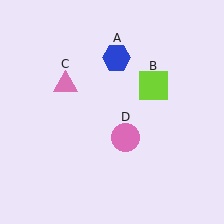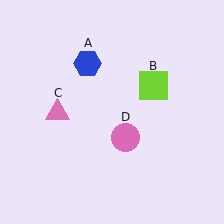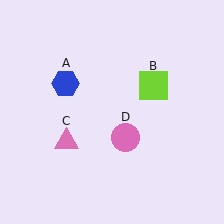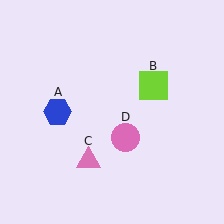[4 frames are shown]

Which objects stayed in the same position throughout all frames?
Lime square (object B) and pink circle (object D) remained stationary.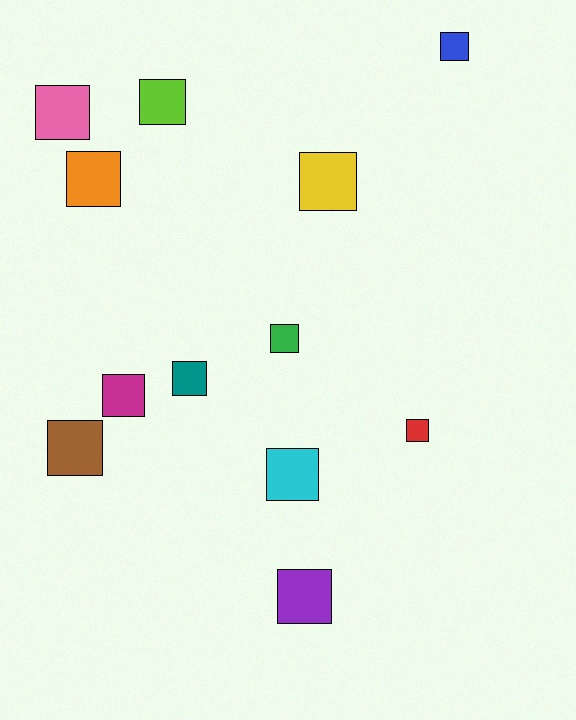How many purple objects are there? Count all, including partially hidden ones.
There is 1 purple object.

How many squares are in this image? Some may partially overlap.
There are 12 squares.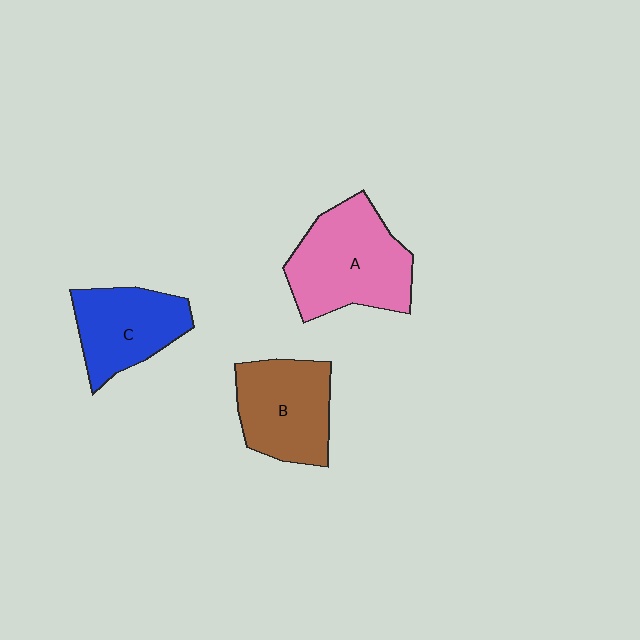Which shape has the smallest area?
Shape C (blue).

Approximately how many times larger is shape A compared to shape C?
Approximately 1.4 times.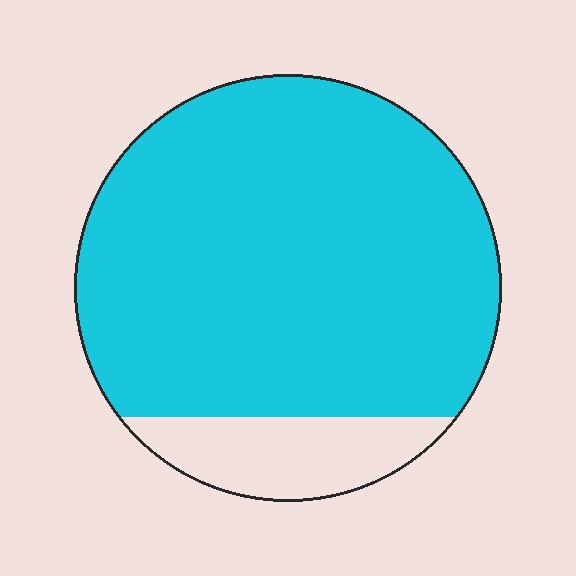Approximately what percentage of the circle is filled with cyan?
Approximately 85%.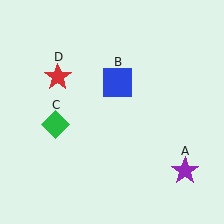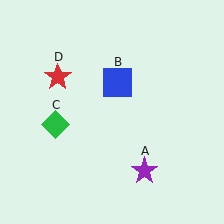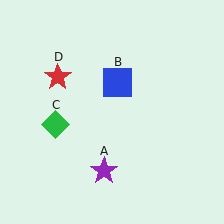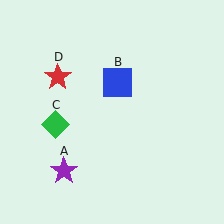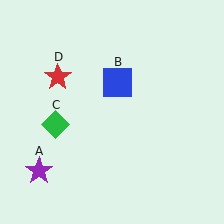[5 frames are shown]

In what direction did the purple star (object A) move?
The purple star (object A) moved left.